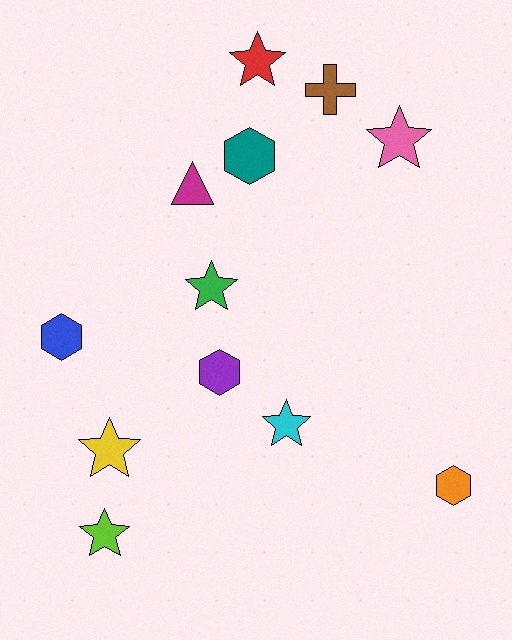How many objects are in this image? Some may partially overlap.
There are 12 objects.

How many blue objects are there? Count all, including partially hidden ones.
There is 1 blue object.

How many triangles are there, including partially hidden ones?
There is 1 triangle.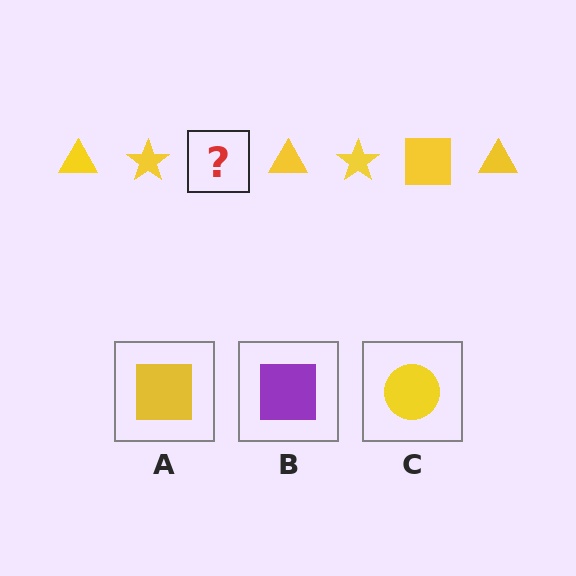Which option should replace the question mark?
Option A.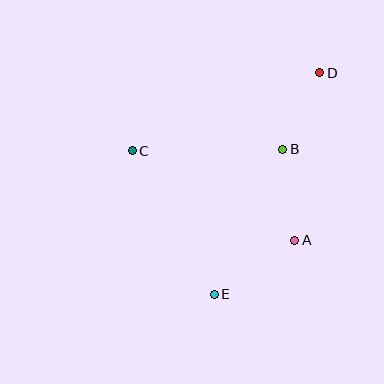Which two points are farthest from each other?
Points D and E are farthest from each other.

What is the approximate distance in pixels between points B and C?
The distance between B and C is approximately 151 pixels.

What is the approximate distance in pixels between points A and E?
The distance between A and E is approximately 97 pixels.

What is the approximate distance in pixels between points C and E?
The distance between C and E is approximately 165 pixels.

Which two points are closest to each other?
Points B and D are closest to each other.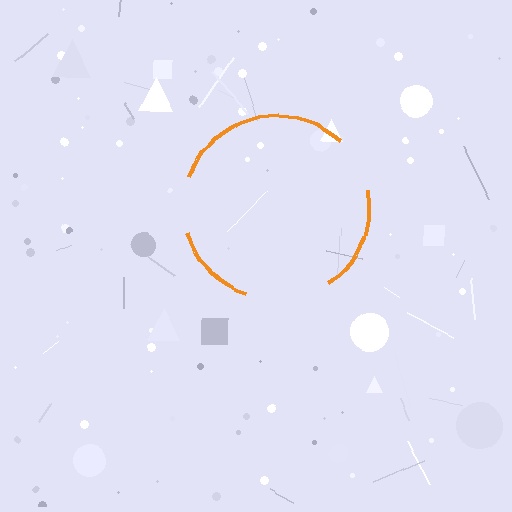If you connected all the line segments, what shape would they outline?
They would outline a circle.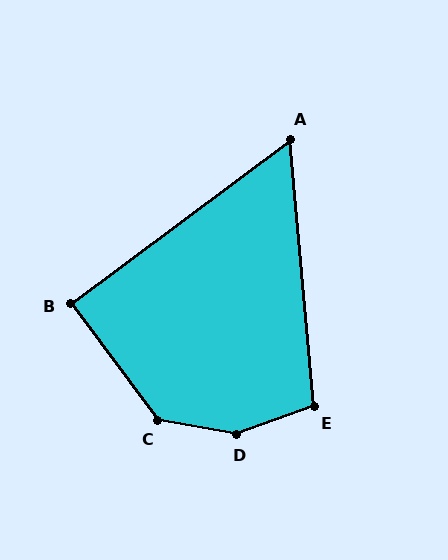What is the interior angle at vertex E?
Approximately 105 degrees (obtuse).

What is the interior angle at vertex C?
Approximately 137 degrees (obtuse).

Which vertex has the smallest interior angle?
A, at approximately 58 degrees.